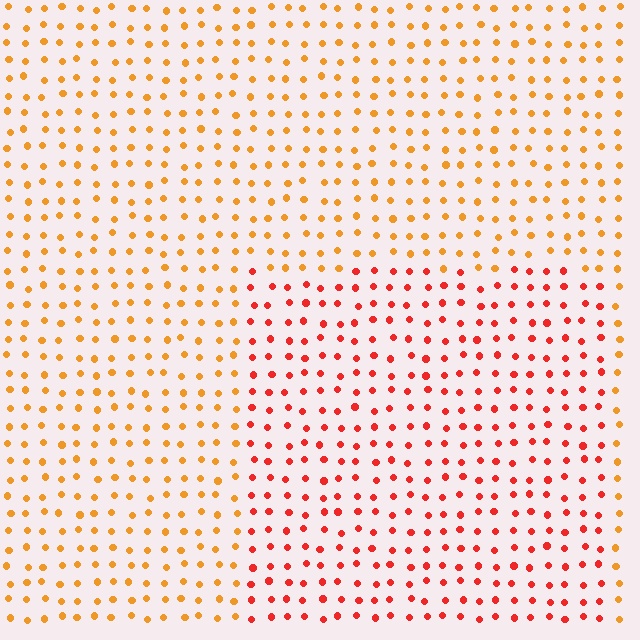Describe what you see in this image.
The image is filled with small orange elements in a uniform arrangement. A rectangle-shaped region is visible where the elements are tinted to a slightly different hue, forming a subtle color boundary.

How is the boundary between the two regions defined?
The boundary is defined purely by a slight shift in hue (about 34 degrees). Spacing, size, and orientation are identical on both sides.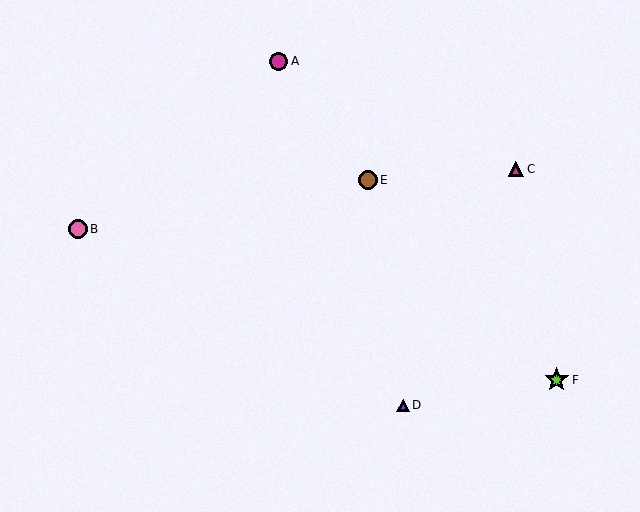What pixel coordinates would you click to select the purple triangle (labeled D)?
Click at (403, 405) to select the purple triangle D.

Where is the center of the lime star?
The center of the lime star is at (557, 380).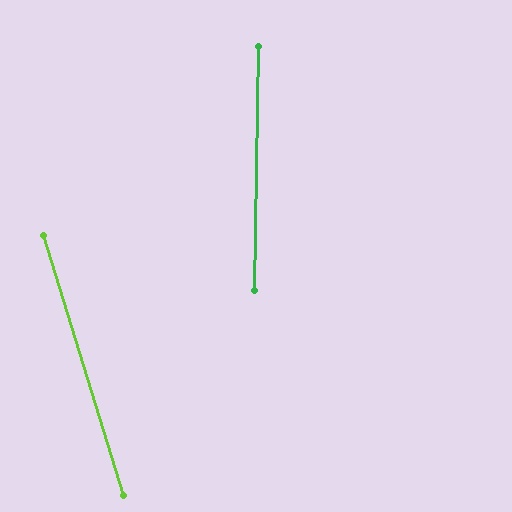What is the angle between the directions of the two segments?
Approximately 18 degrees.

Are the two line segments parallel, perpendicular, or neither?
Neither parallel nor perpendicular — they differ by about 18°.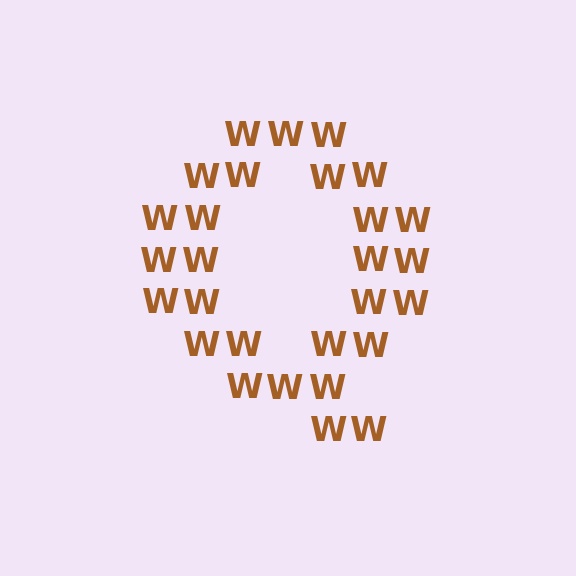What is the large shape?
The large shape is the letter Q.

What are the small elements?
The small elements are letter W's.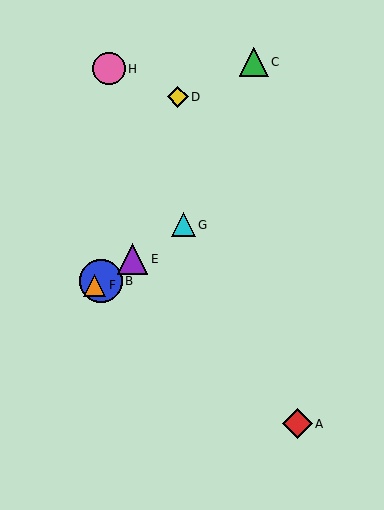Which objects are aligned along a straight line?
Objects B, E, F, G are aligned along a straight line.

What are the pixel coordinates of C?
Object C is at (254, 62).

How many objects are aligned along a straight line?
4 objects (B, E, F, G) are aligned along a straight line.